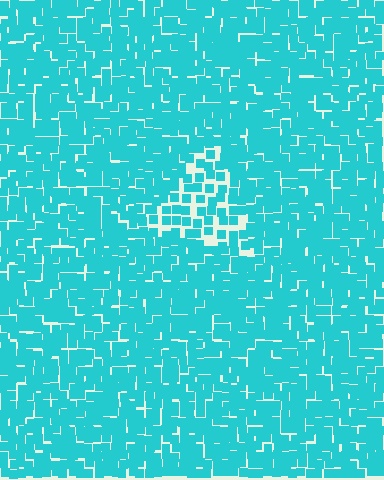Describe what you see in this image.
The image contains small cyan elements arranged at two different densities. A triangle-shaped region is visible where the elements are less densely packed than the surrounding area.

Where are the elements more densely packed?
The elements are more densely packed outside the triangle boundary.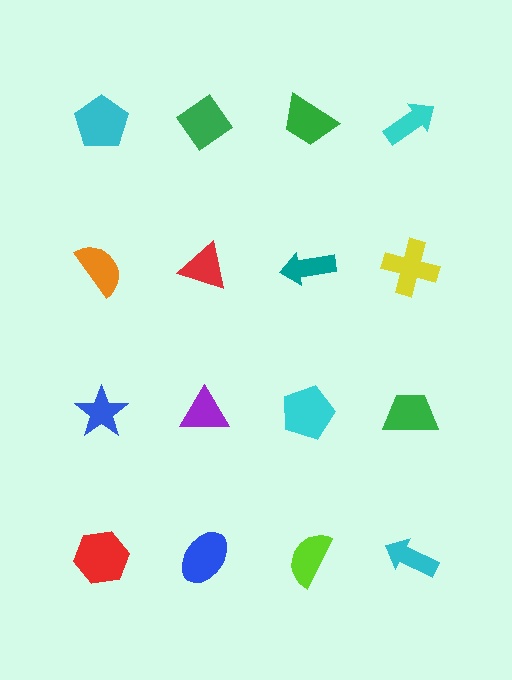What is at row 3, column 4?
A green trapezoid.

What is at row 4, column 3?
A lime semicircle.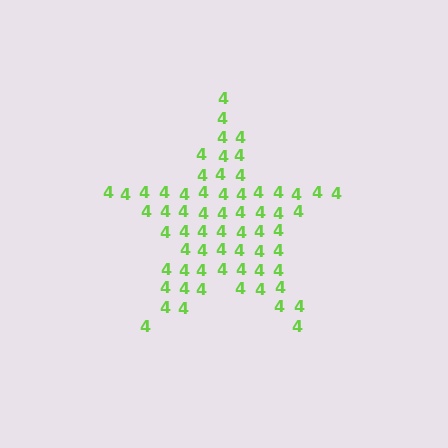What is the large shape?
The large shape is a star.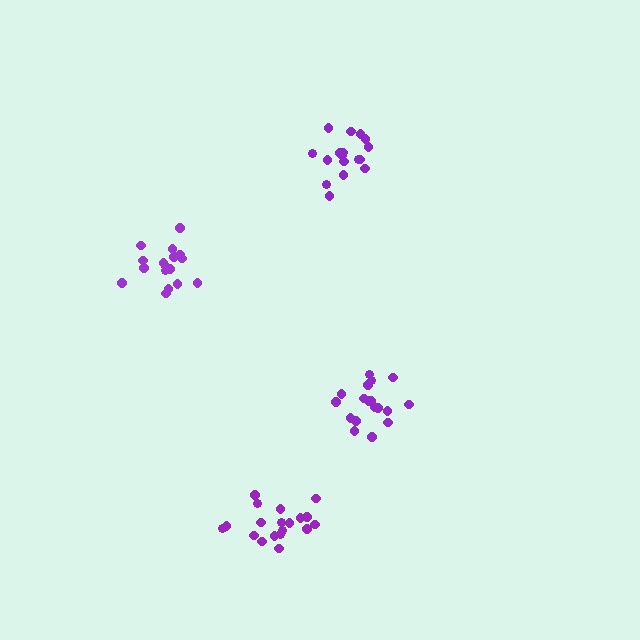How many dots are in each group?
Group 1: 20 dots, Group 2: 17 dots, Group 3: 17 dots, Group 4: 18 dots (72 total).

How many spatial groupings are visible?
There are 4 spatial groupings.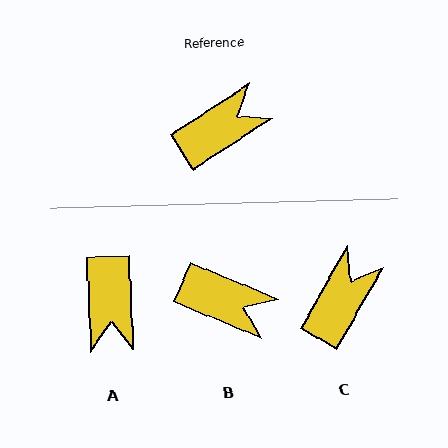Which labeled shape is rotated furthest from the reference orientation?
A, about 121 degrees away.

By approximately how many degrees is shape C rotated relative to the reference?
Approximately 27 degrees counter-clockwise.